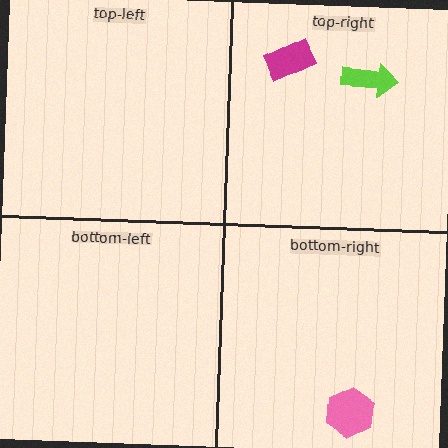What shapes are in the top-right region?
The lime arrow, the magenta rectangle.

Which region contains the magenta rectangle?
The top-right region.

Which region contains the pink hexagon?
The bottom-right region.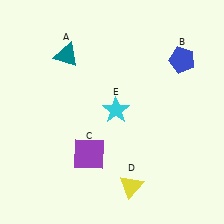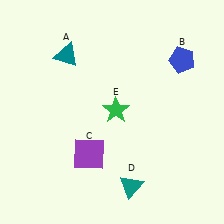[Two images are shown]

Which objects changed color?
D changed from yellow to teal. E changed from cyan to green.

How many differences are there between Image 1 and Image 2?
There are 2 differences between the two images.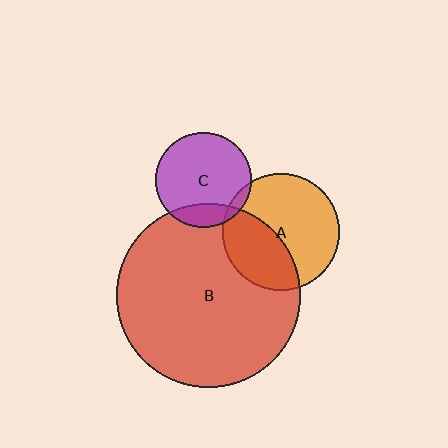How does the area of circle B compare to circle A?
Approximately 2.5 times.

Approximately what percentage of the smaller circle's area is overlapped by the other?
Approximately 15%.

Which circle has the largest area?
Circle B (red).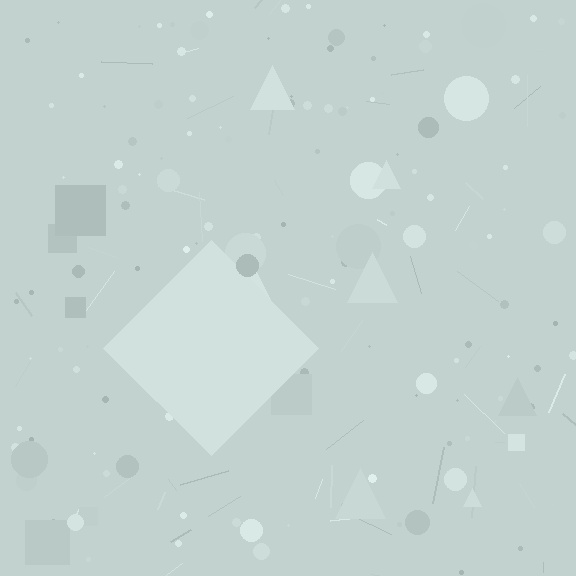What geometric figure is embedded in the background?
A diamond is embedded in the background.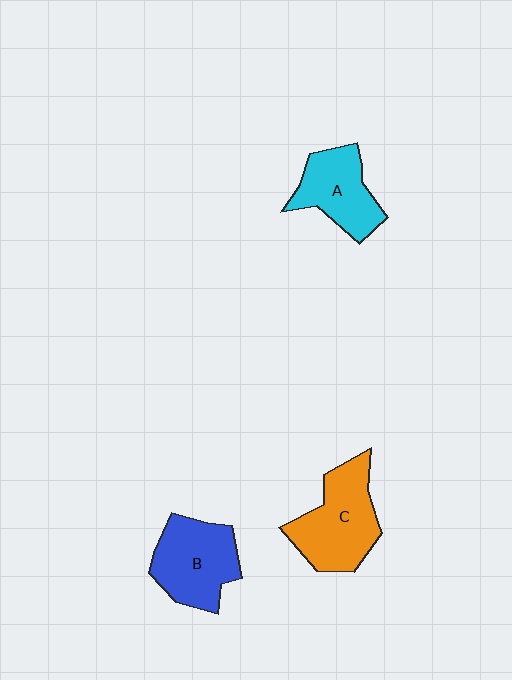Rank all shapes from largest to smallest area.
From largest to smallest: C (orange), B (blue), A (cyan).